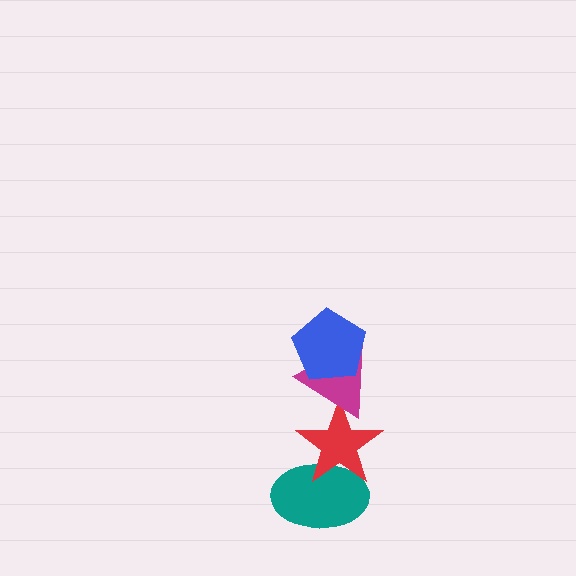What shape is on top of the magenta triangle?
The blue pentagon is on top of the magenta triangle.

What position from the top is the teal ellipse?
The teal ellipse is 4th from the top.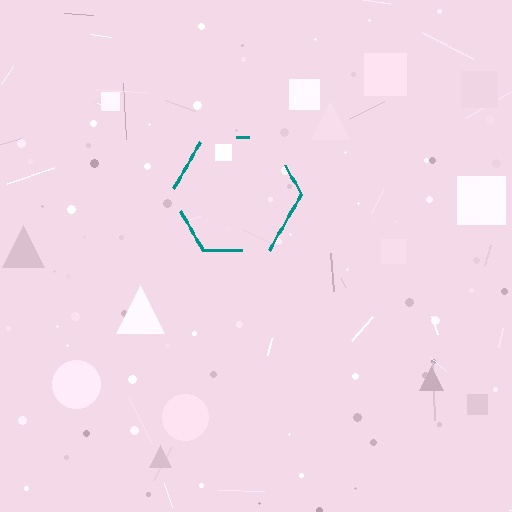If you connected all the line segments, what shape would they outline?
They would outline a hexagon.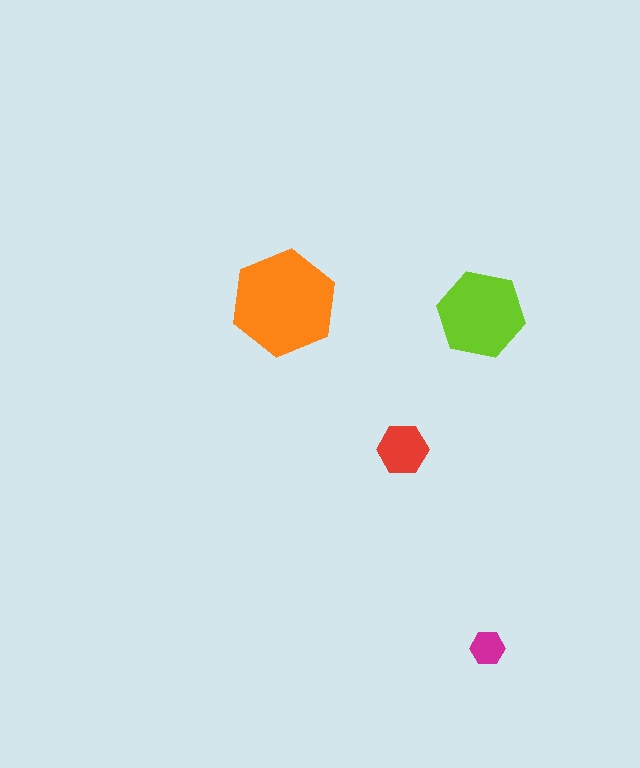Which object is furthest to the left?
The orange hexagon is leftmost.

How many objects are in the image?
There are 4 objects in the image.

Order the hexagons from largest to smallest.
the orange one, the lime one, the red one, the magenta one.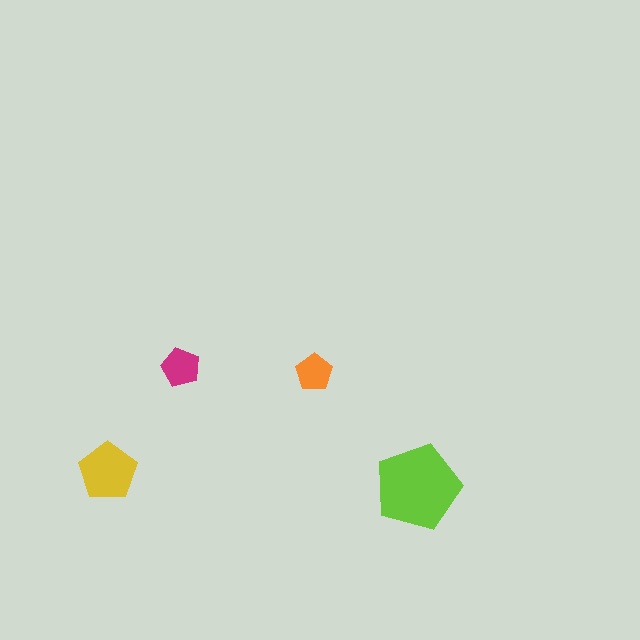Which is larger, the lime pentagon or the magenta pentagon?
The lime one.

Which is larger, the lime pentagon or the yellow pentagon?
The lime one.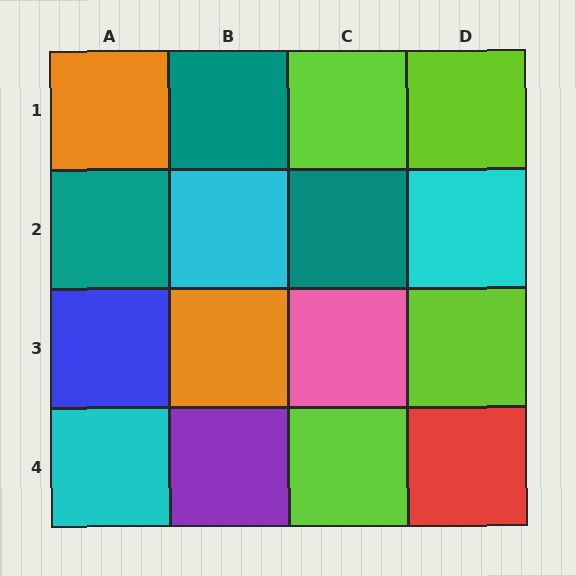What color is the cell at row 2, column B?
Cyan.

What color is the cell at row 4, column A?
Cyan.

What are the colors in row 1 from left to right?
Orange, teal, lime, lime.